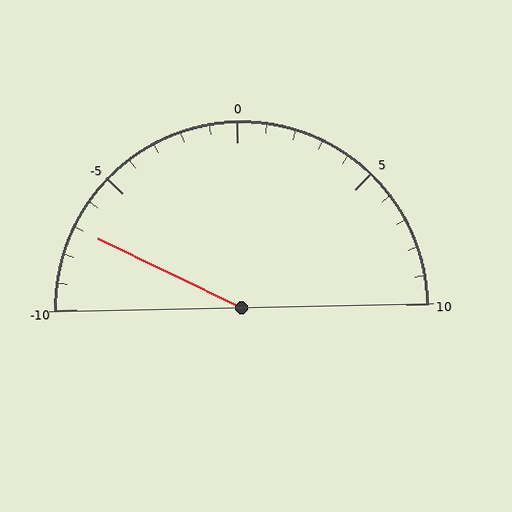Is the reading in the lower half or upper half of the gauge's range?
The reading is in the lower half of the range (-10 to 10).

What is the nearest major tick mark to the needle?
The nearest major tick mark is -5.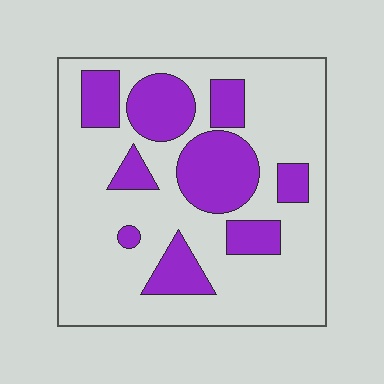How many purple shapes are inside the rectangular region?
9.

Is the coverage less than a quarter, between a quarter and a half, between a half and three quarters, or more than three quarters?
Between a quarter and a half.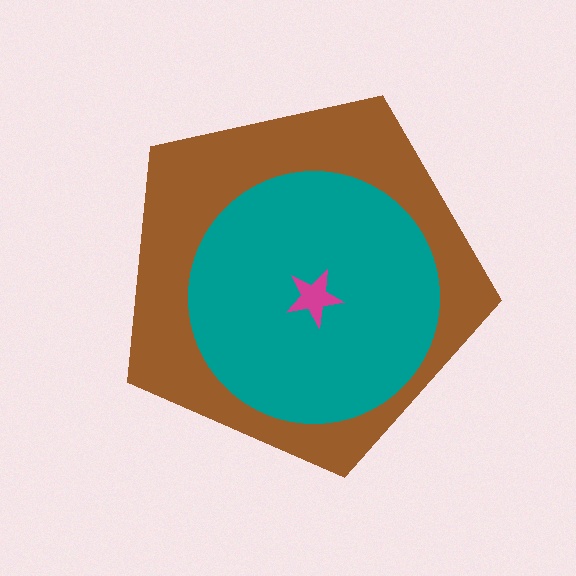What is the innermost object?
The magenta star.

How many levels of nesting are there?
3.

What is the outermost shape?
The brown pentagon.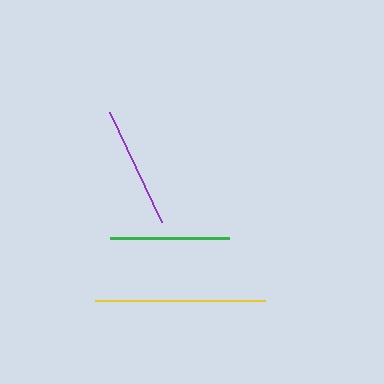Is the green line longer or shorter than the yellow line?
The yellow line is longer than the green line.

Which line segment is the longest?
The yellow line is the longest at approximately 170 pixels.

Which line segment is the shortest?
The green line is the shortest at approximately 119 pixels.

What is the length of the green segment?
The green segment is approximately 119 pixels long.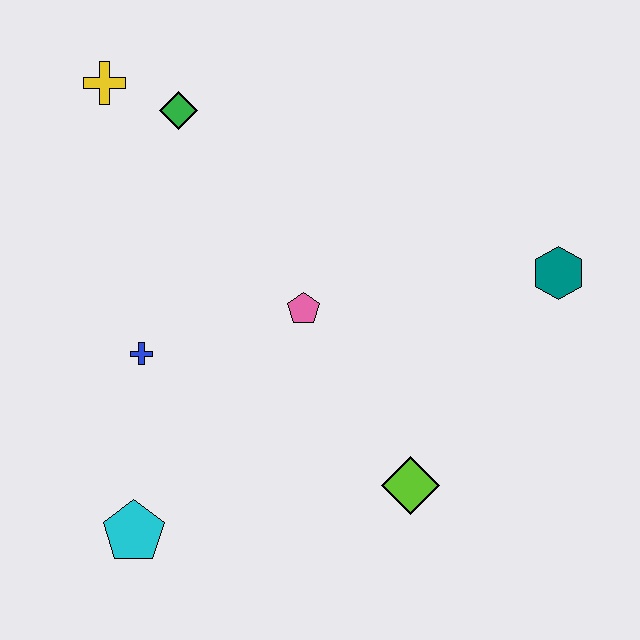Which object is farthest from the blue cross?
The teal hexagon is farthest from the blue cross.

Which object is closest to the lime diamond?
The pink pentagon is closest to the lime diamond.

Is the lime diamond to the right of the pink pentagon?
Yes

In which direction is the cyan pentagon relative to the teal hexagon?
The cyan pentagon is to the left of the teal hexagon.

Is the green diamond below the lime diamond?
No